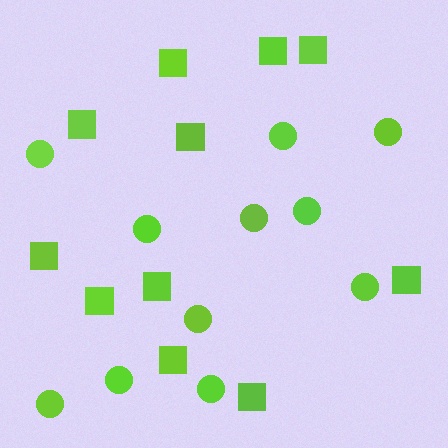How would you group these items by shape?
There are 2 groups: one group of squares (11) and one group of circles (11).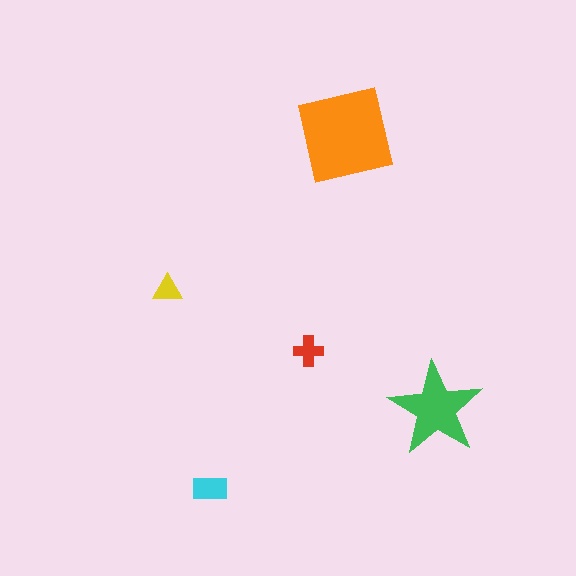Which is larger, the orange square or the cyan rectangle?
The orange square.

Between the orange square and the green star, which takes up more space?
The orange square.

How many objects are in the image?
There are 5 objects in the image.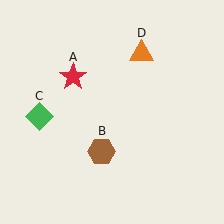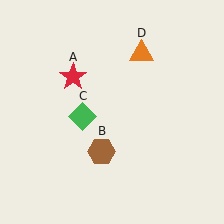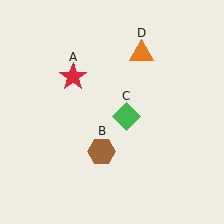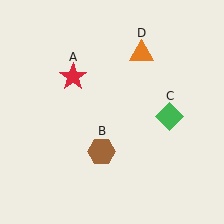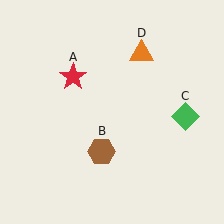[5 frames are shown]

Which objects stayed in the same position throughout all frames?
Red star (object A) and brown hexagon (object B) and orange triangle (object D) remained stationary.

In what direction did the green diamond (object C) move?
The green diamond (object C) moved right.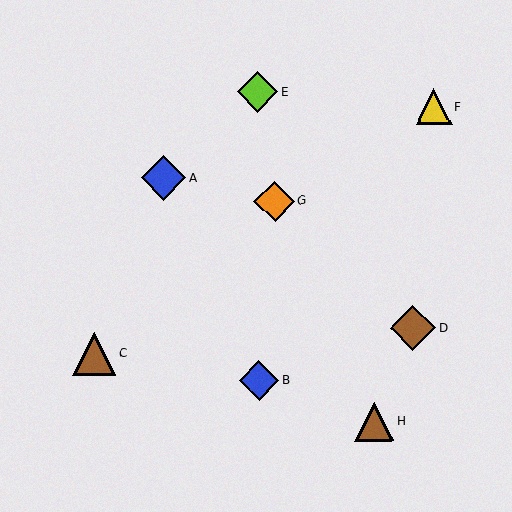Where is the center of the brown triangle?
The center of the brown triangle is at (94, 354).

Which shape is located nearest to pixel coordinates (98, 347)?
The brown triangle (labeled C) at (94, 354) is nearest to that location.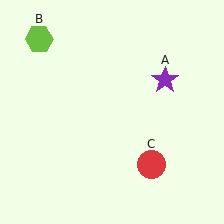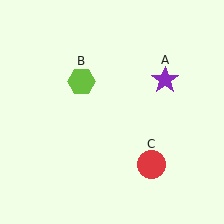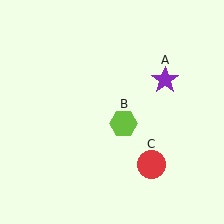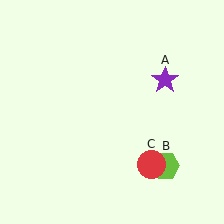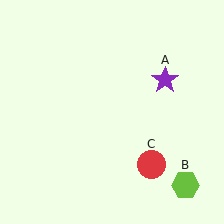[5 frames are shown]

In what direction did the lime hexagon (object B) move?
The lime hexagon (object B) moved down and to the right.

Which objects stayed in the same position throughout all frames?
Purple star (object A) and red circle (object C) remained stationary.